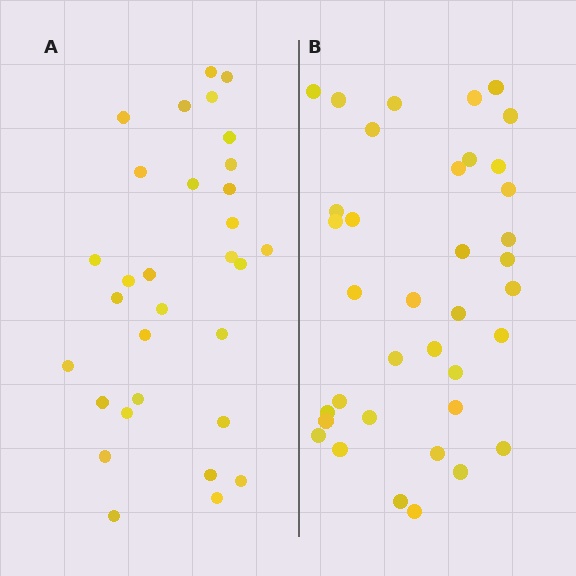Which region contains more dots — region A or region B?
Region B (the right region) has more dots.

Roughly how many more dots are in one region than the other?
Region B has about 6 more dots than region A.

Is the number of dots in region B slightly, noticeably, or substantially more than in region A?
Region B has only slightly more — the two regions are fairly close. The ratio is roughly 1.2 to 1.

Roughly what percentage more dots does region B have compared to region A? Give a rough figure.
About 20% more.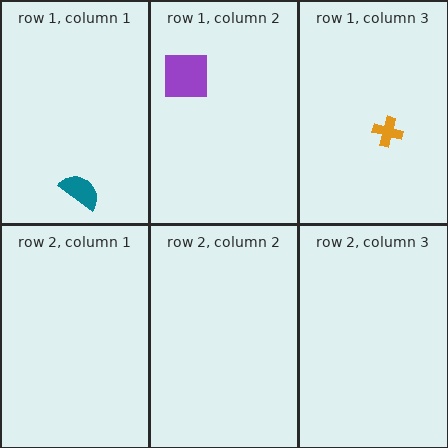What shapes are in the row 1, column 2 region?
The purple square.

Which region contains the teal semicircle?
The row 1, column 1 region.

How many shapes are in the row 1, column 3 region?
1.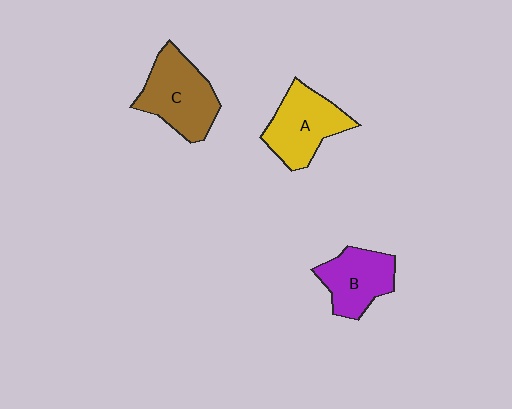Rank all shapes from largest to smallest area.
From largest to smallest: C (brown), A (yellow), B (purple).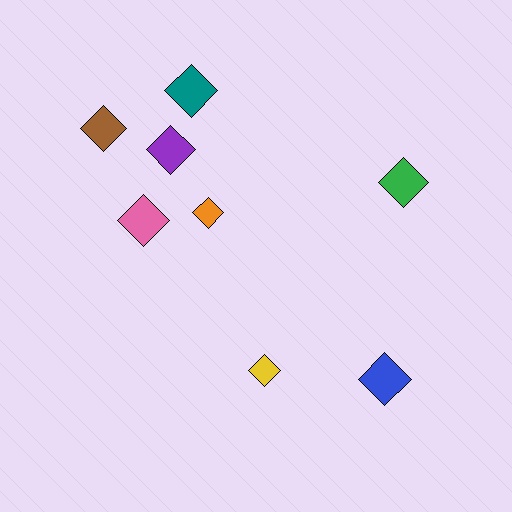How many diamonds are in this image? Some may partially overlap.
There are 8 diamonds.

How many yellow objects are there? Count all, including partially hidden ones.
There is 1 yellow object.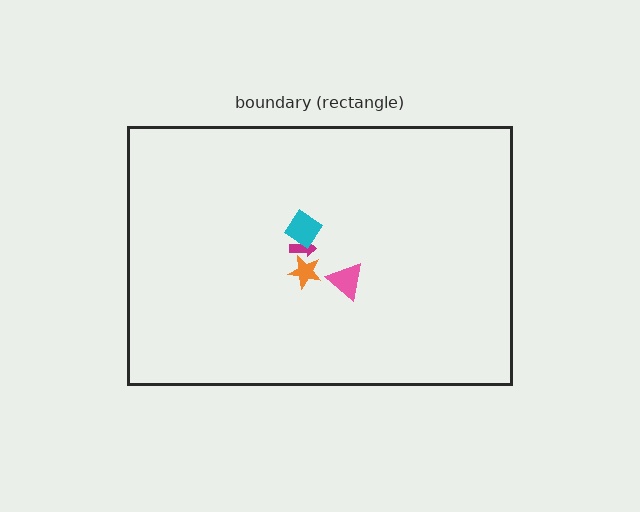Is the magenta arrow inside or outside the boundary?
Inside.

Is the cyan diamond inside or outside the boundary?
Inside.